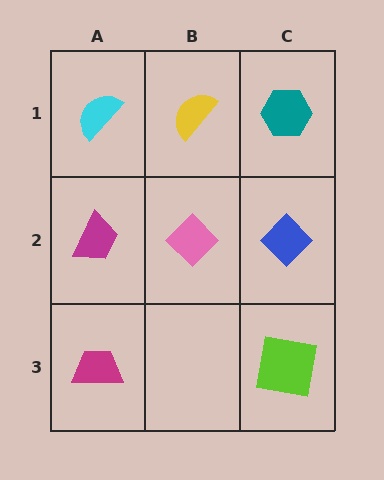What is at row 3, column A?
A magenta trapezoid.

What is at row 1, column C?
A teal hexagon.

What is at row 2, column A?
A magenta trapezoid.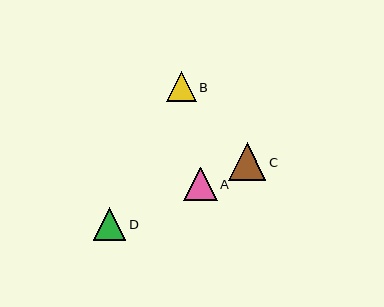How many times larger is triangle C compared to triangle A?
Triangle C is approximately 1.1 times the size of triangle A.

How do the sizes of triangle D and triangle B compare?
Triangle D and triangle B are approximately the same size.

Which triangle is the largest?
Triangle C is the largest with a size of approximately 37 pixels.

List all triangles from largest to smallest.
From largest to smallest: C, A, D, B.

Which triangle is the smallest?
Triangle B is the smallest with a size of approximately 30 pixels.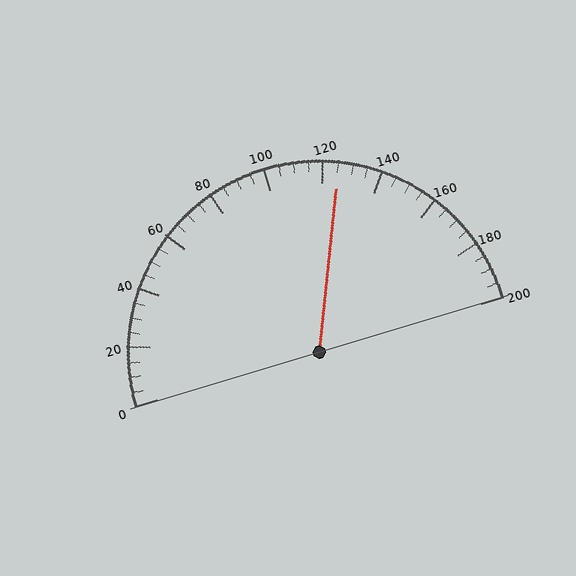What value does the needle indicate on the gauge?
The needle indicates approximately 125.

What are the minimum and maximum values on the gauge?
The gauge ranges from 0 to 200.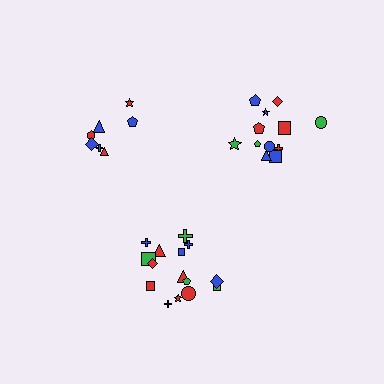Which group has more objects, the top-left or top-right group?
The top-right group.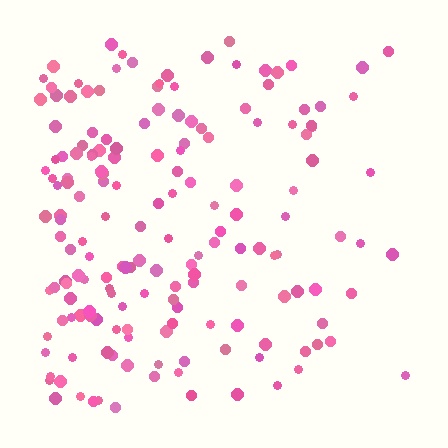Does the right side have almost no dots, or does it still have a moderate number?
Still a moderate number, just noticeably fewer than the left.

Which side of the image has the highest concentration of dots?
The left.